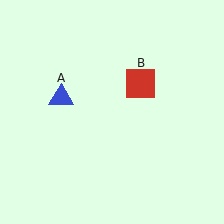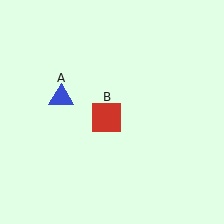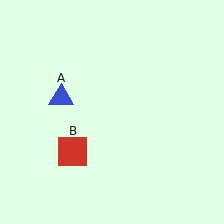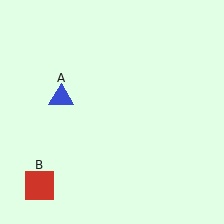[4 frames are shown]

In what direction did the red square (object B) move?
The red square (object B) moved down and to the left.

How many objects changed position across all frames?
1 object changed position: red square (object B).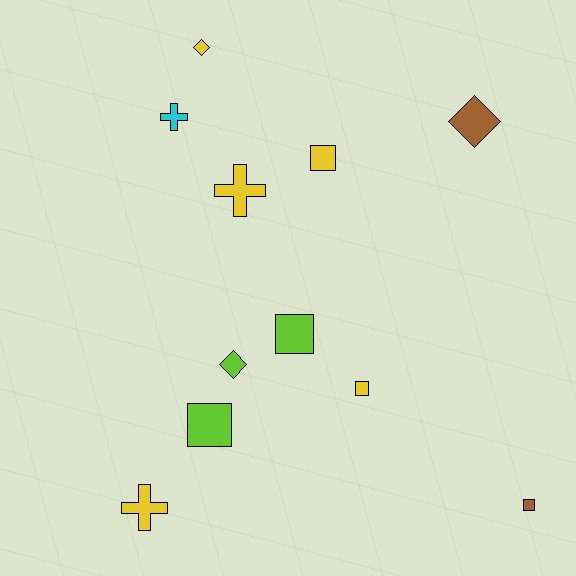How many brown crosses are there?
There are no brown crosses.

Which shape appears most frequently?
Square, with 5 objects.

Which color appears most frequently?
Yellow, with 5 objects.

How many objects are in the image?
There are 11 objects.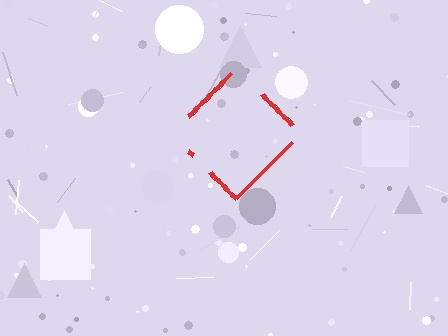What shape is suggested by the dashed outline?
The dashed outline suggests a diamond.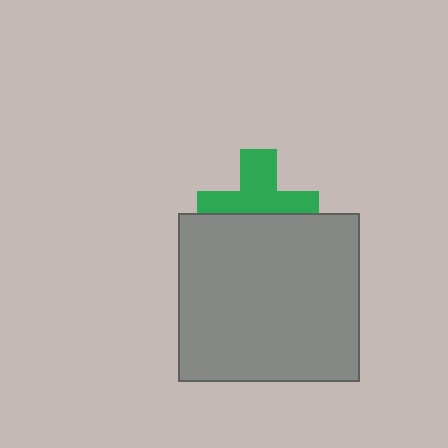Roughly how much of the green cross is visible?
About half of it is visible (roughly 55%).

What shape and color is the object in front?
The object in front is a gray rectangle.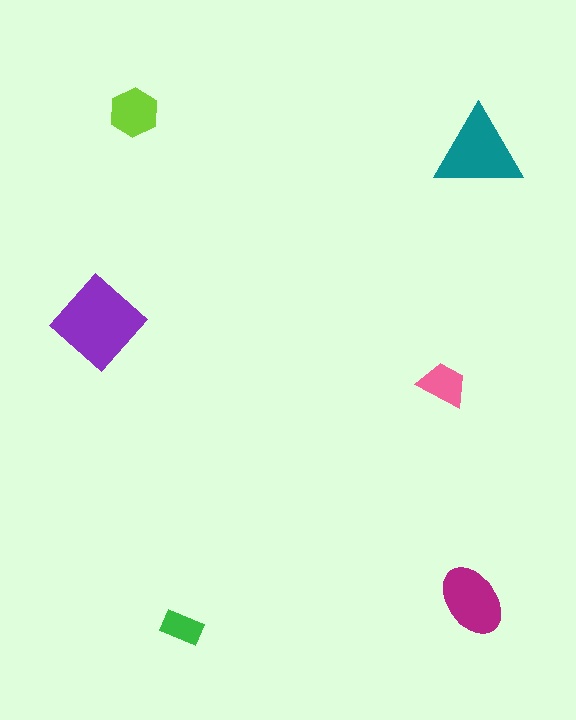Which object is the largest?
The purple diamond.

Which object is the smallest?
The green rectangle.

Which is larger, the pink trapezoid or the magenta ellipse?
The magenta ellipse.